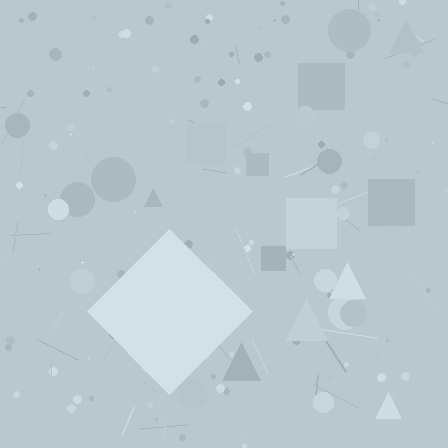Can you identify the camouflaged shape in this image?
The camouflaged shape is a diamond.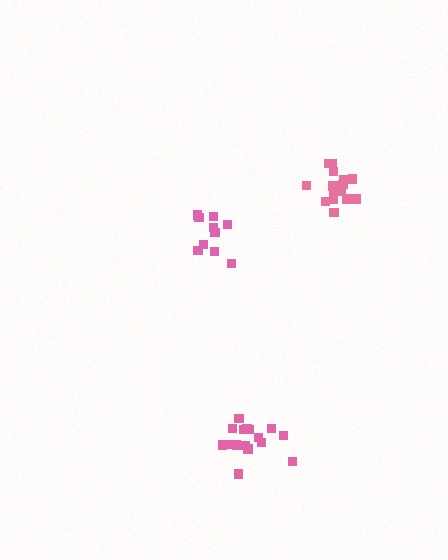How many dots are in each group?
Group 1: 10 dots, Group 2: 15 dots, Group 3: 16 dots (41 total).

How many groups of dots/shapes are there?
There are 3 groups.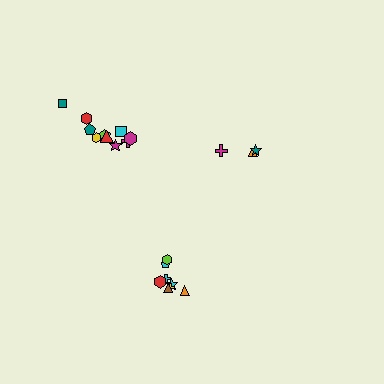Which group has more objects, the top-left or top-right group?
The top-left group.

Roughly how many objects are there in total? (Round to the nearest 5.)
Roughly 20 objects in total.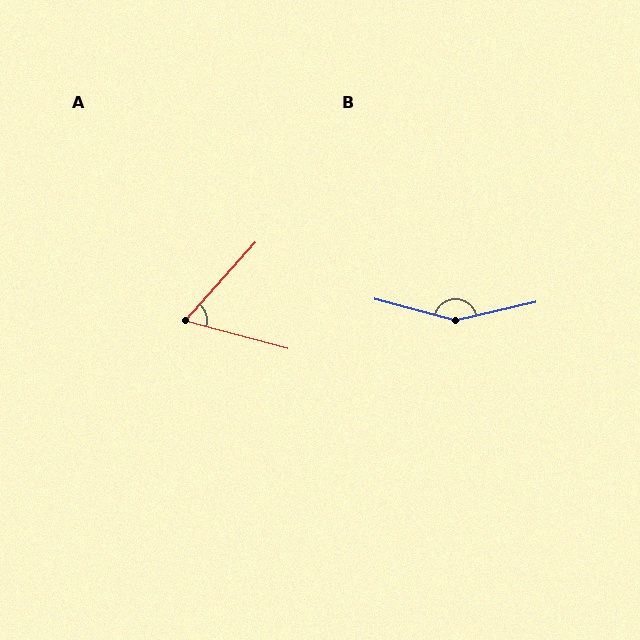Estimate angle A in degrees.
Approximately 63 degrees.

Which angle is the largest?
B, at approximately 152 degrees.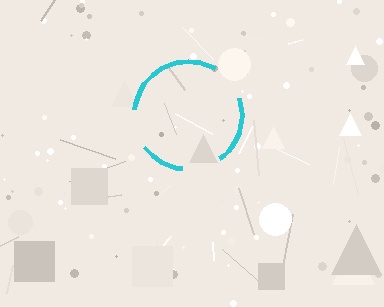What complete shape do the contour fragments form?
The contour fragments form a circle.